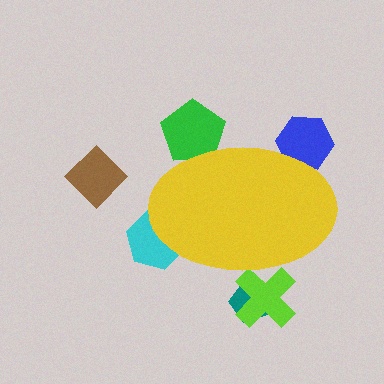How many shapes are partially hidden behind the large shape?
5 shapes are partially hidden.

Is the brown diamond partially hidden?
No, the brown diamond is fully visible.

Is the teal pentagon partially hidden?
Yes, the teal pentagon is partially hidden behind the yellow ellipse.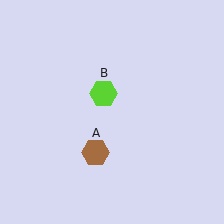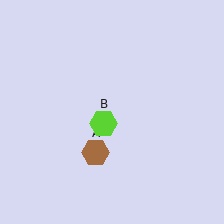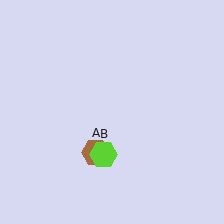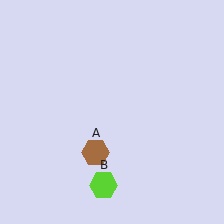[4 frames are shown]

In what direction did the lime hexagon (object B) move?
The lime hexagon (object B) moved down.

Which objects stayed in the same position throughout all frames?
Brown hexagon (object A) remained stationary.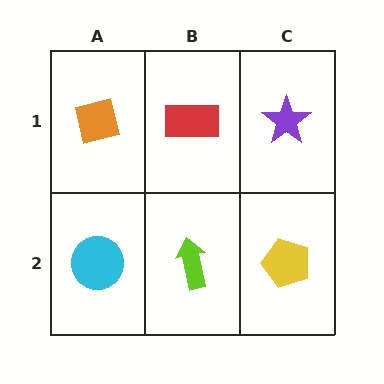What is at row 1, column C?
A purple star.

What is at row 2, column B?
A lime arrow.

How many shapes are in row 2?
3 shapes.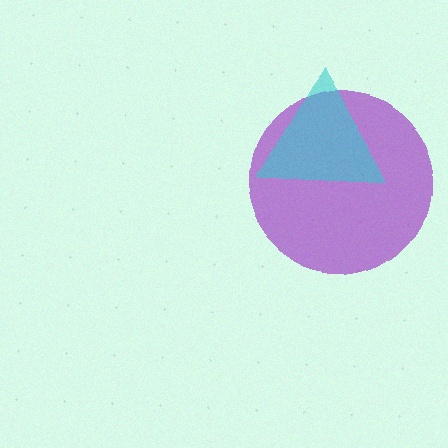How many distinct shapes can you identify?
There are 2 distinct shapes: a purple circle, a cyan triangle.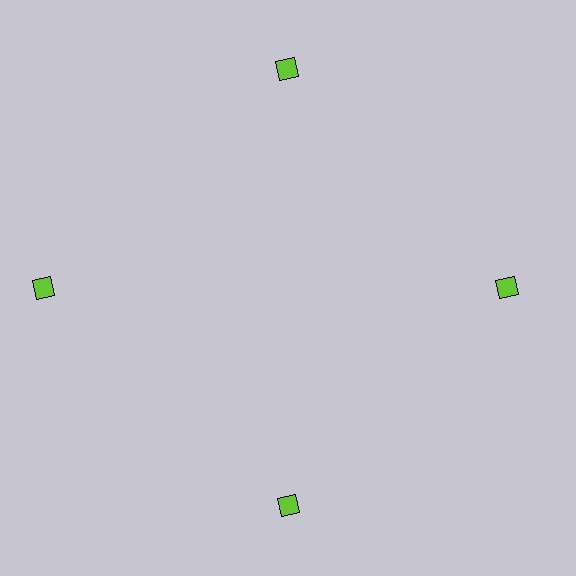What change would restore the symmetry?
The symmetry would be restored by moving it inward, back onto the ring so that all 4 diamonds sit at equal angles and equal distance from the center.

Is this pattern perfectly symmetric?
No. The 4 lime diamonds are arranged in a ring, but one element near the 9 o'clock position is pushed outward from the center, breaking the 4-fold rotational symmetry.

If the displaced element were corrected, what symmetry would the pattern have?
It would have 4-fold rotational symmetry — the pattern would map onto itself every 90 degrees.